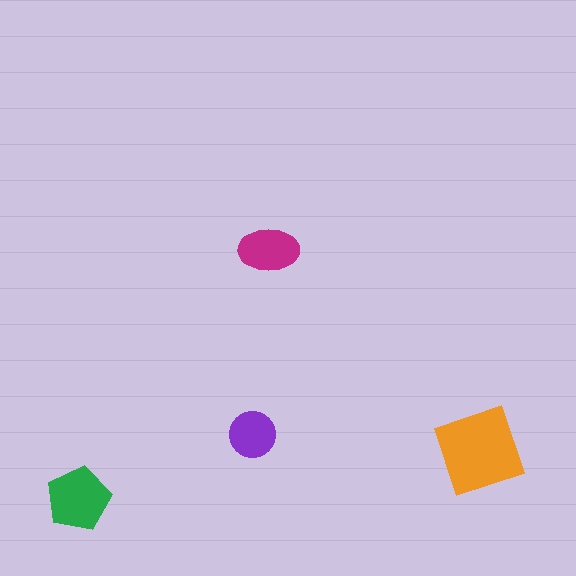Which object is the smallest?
The purple circle.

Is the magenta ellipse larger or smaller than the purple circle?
Larger.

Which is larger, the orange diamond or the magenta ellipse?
The orange diamond.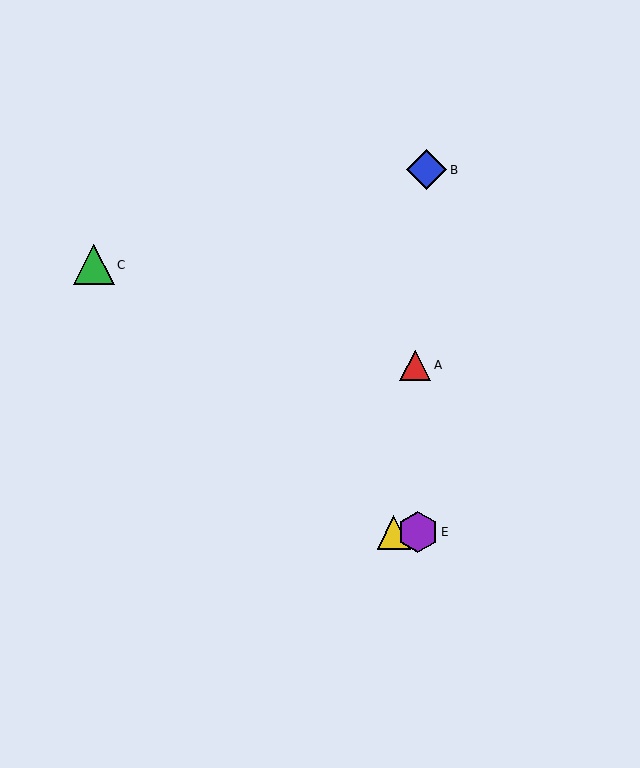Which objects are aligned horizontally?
Objects D, E are aligned horizontally.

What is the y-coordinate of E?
Object E is at y≈532.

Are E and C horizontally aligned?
No, E is at y≈532 and C is at y≈265.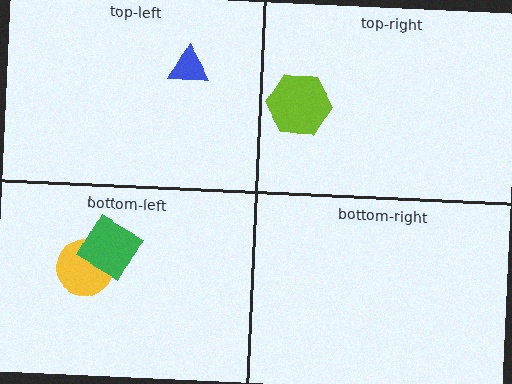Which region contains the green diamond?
The bottom-left region.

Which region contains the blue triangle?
The top-left region.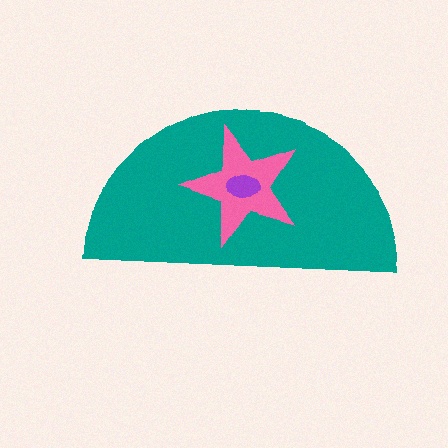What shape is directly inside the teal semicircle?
The pink star.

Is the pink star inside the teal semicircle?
Yes.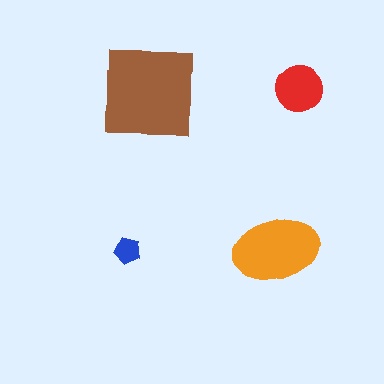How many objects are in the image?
There are 4 objects in the image.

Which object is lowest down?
The blue pentagon is bottommost.